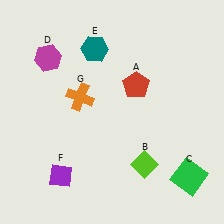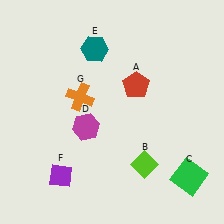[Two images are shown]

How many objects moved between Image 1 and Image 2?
1 object moved between the two images.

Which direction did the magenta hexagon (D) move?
The magenta hexagon (D) moved down.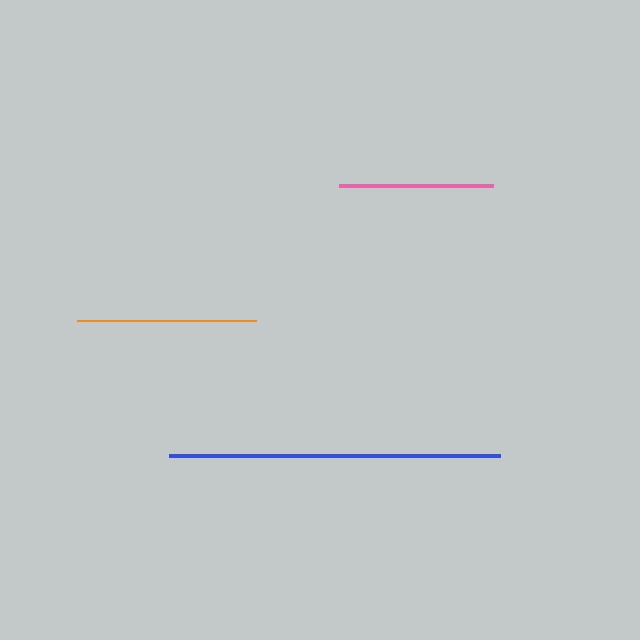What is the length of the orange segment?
The orange segment is approximately 180 pixels long.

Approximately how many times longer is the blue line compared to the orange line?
The blue line is approximately 1.8 times the length of the orange line.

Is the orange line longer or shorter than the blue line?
The blue line is longer than the orange line.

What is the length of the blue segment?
The blue segment is approximately 331 pixels long.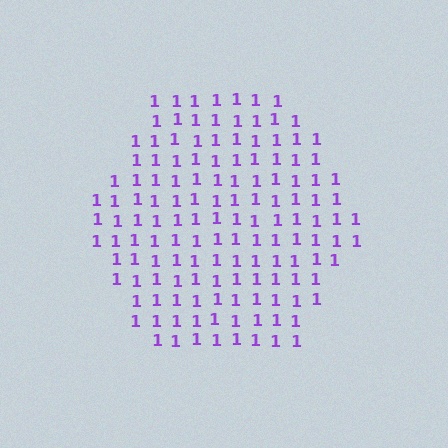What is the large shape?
The large shape is a hexagon.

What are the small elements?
The small elements are digit 1's.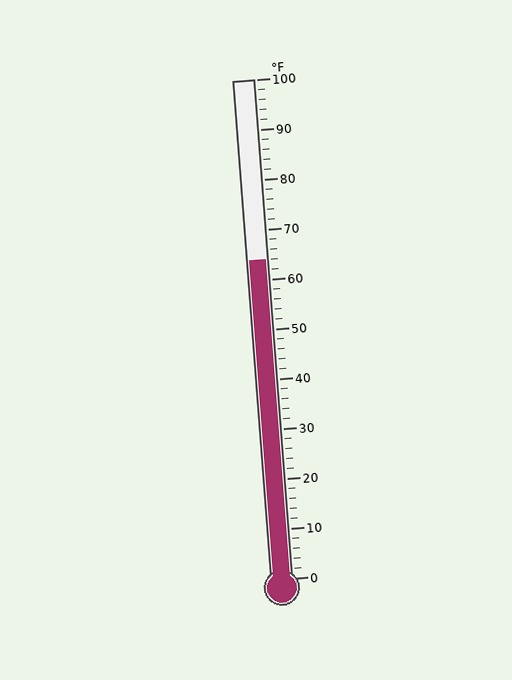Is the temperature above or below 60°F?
The temperature is above 60°F.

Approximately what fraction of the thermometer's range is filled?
The thermometer is filled to approximately 65% of its range.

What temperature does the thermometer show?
The thermometer shows approximately 64°F.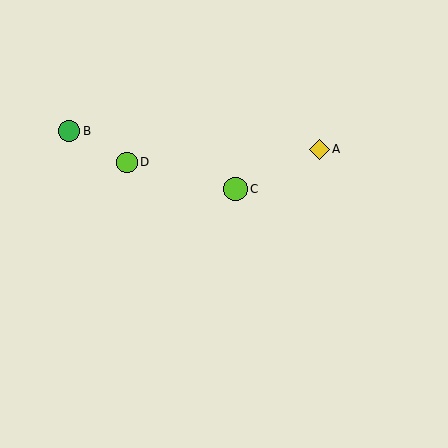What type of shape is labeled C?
Shape C is a lime circle.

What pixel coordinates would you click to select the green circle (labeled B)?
Click at (69, 131) to select the green circle B.